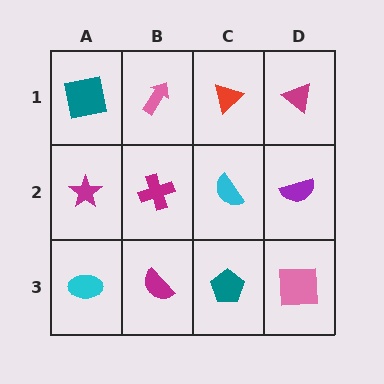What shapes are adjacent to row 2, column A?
A teal square (row 1, column A), a cyan ellipse (row 3, column A), a magenta cross (row 2, column B).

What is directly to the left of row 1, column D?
A red triangle.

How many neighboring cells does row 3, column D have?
2.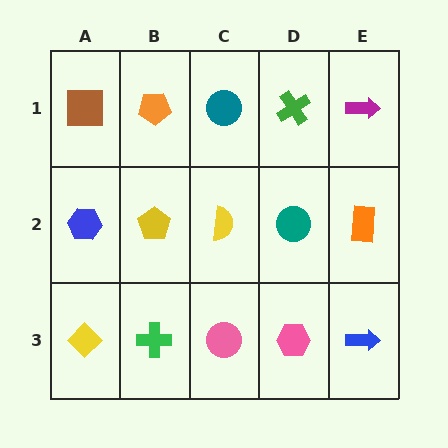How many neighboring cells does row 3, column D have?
3.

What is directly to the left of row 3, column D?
A pink circle.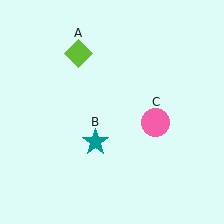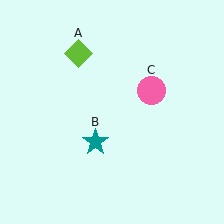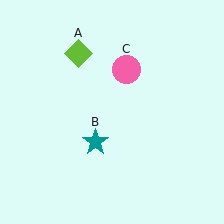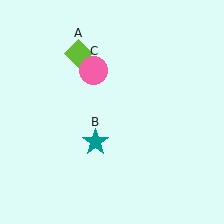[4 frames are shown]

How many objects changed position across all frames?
1 object changed position: pink circle (object C).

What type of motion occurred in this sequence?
The pink circle (object C) rotated counterclockwise around the center of the scene.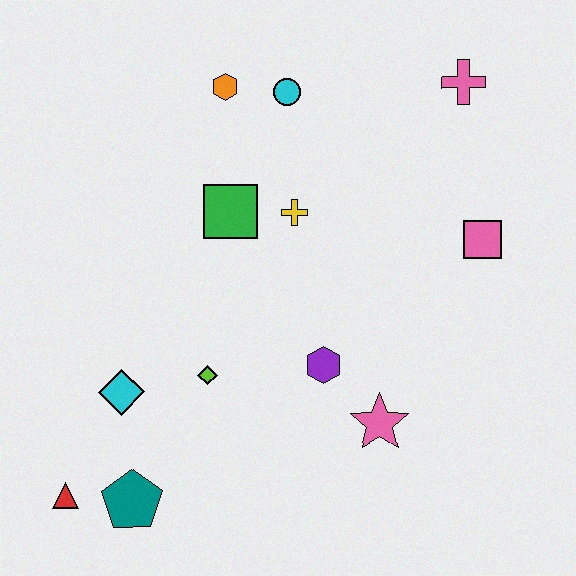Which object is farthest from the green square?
The red triangle is farthest from the green square.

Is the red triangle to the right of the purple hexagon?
No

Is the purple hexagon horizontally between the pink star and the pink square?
No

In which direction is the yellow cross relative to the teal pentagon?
The yellow cross is above the teal pentagon.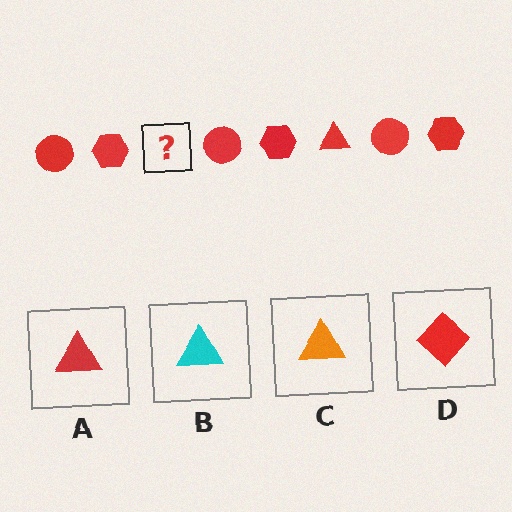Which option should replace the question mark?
Option A.